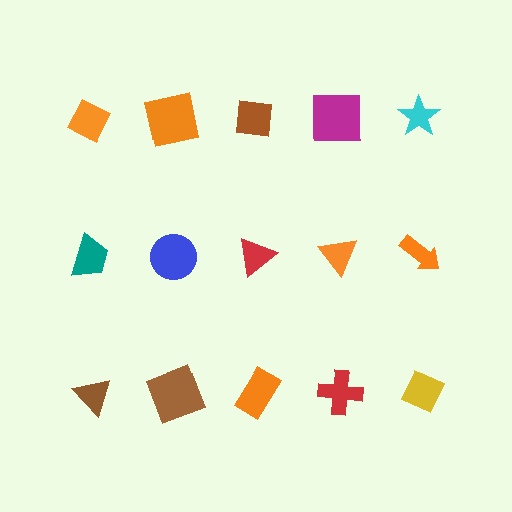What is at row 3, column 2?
A brown square.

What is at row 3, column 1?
A brown triangle.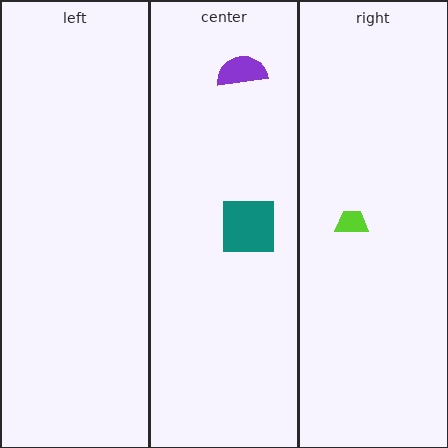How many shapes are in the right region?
1.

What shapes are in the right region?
The lime trapezoid.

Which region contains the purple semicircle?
The center region.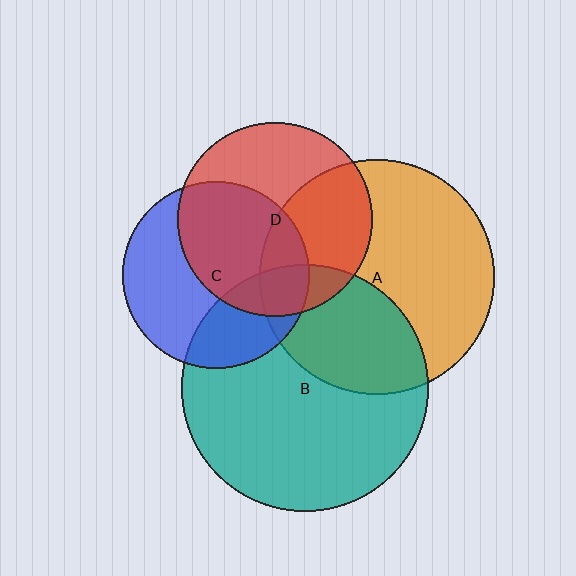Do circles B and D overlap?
Yes.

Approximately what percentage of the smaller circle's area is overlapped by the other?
Approximately 15%.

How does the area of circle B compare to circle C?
Approximately 1.7 times.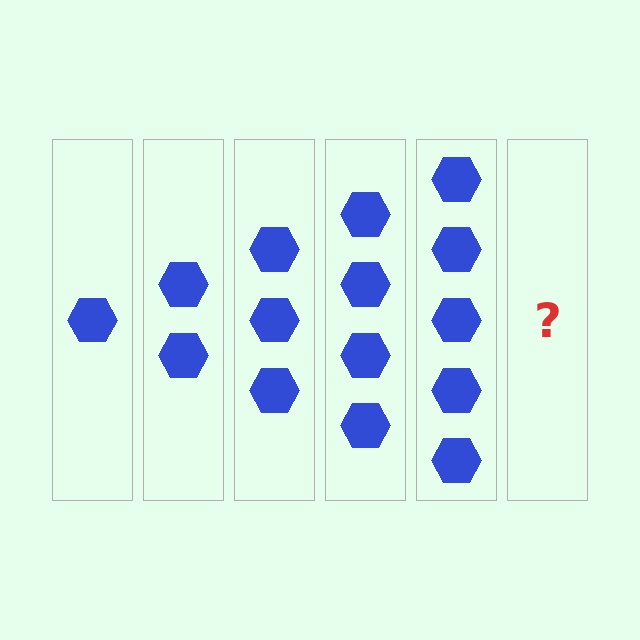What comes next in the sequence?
The next element should be 6 hexagons.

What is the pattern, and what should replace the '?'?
The pattern is that each step adds one more hexagon. The '?' should be 6 hexagons.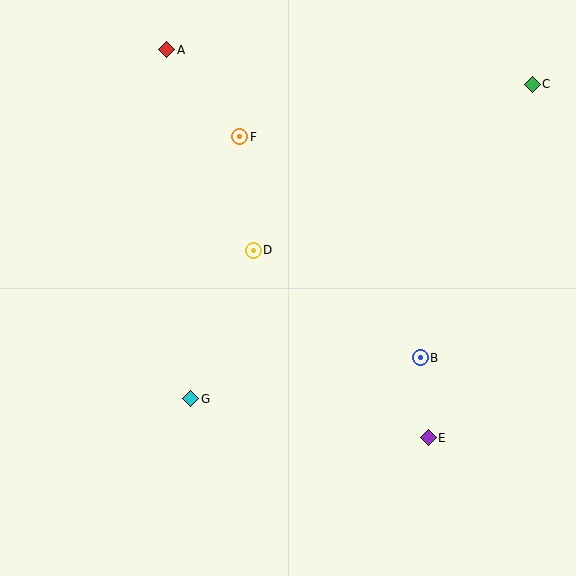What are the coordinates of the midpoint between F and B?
The midpoint between F and B is at (330, 247).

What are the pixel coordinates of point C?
Point C is at (532, 84).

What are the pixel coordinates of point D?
Point D is at (253, 250).